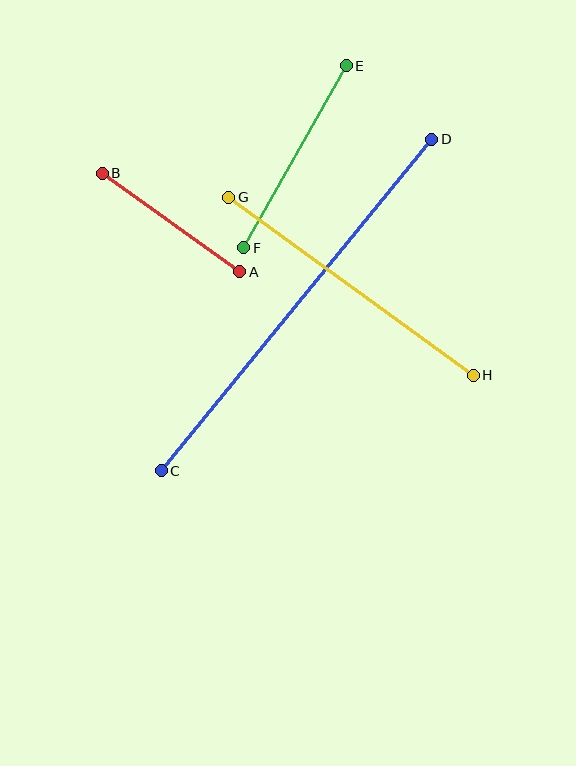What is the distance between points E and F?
The distance is approximately 209 pixels.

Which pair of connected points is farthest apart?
Points C and D are farthest apart.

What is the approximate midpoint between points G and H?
The midpoint is at approximately (351, 286) pixels.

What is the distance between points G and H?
The distance is approximately 302 pixels.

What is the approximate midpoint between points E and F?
The midpoint is at approximately (295, 157) pixels.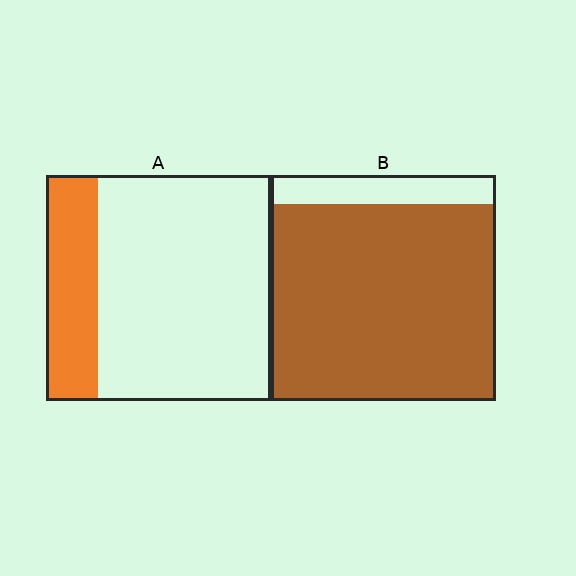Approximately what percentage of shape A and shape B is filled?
A is approximately 25% and B is approximately 85%.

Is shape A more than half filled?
No.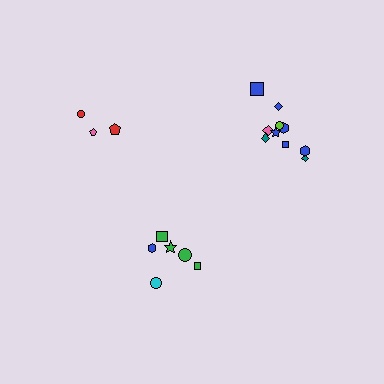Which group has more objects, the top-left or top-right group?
The top-right group.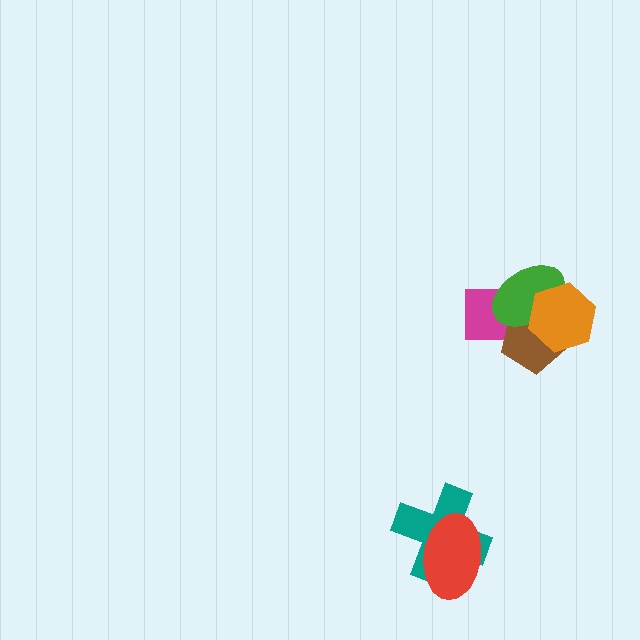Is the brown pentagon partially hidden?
Yes, it is partially covered by another shape.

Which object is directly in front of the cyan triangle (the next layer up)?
The magenta rectangle is directly in front of the cyan triangle.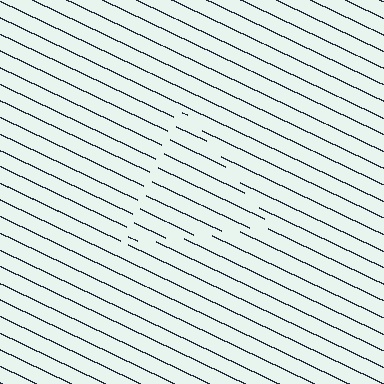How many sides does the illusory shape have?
3 sides — the line-ends trace a triangle.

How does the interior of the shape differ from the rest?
The interior of the shape contains the same grating, shifted by half a period — the contour is defined by the phase discontinuity where line-ends from the inner and outer gratings abut.